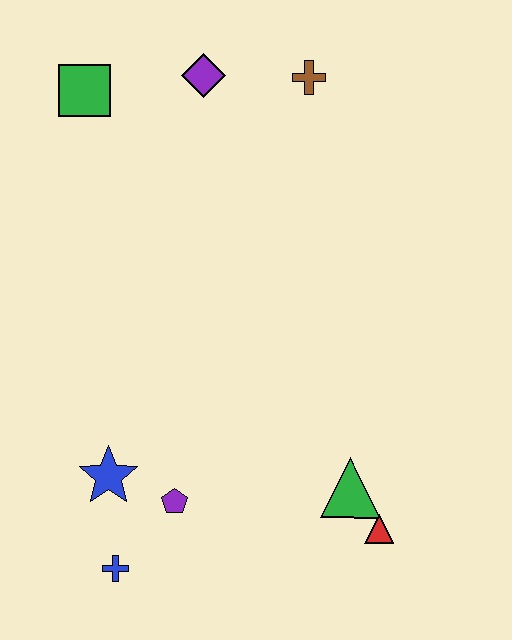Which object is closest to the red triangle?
The green triangle is closest to the red triangle.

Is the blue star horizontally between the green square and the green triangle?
Yes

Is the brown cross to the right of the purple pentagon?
Yes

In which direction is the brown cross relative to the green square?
The brown cross is to the right of the green square.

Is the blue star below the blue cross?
No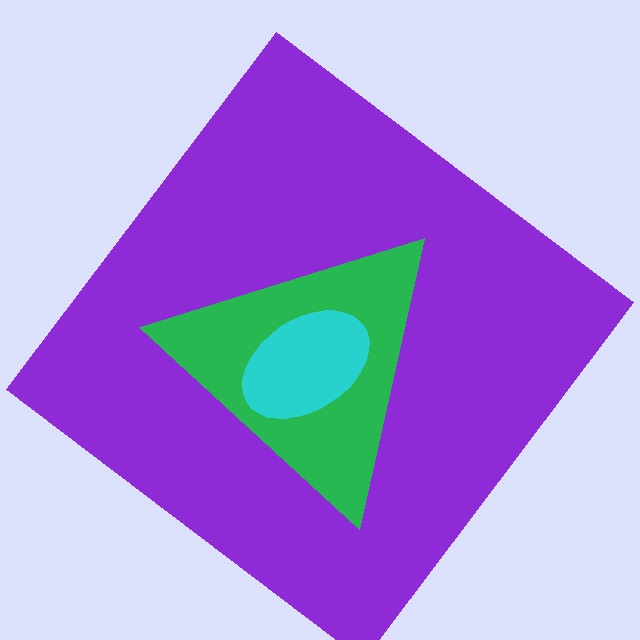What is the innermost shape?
The cyan ellipse.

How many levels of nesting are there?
3.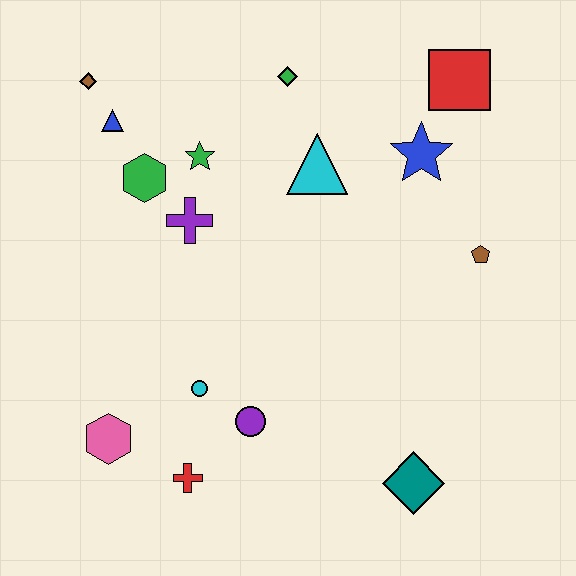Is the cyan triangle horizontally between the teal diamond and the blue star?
No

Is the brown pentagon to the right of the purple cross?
Yes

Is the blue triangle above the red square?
No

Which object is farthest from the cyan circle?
The red square is farthest from the cyan circle.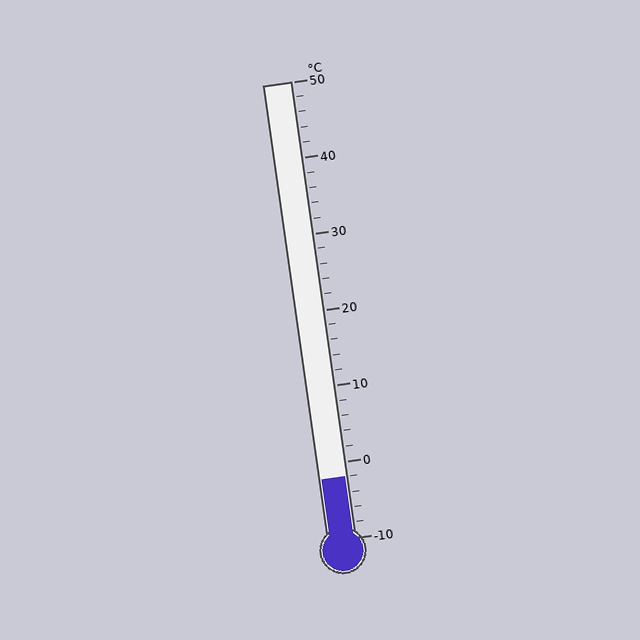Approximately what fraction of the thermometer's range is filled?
The thermometer is filled to approximately 15% of its range.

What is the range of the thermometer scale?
The thermometer scale ranges from -10°C to 50°C.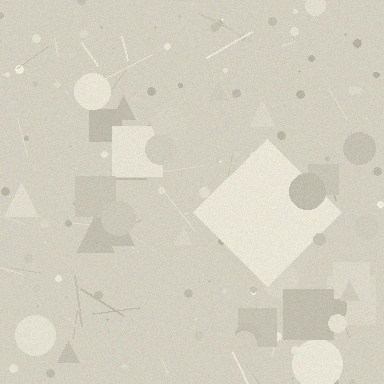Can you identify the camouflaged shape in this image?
The camouflaged shape is a diamond.